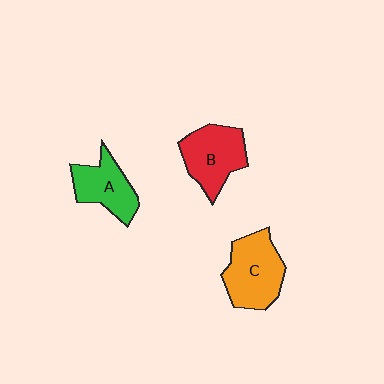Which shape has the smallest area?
Shape A (green).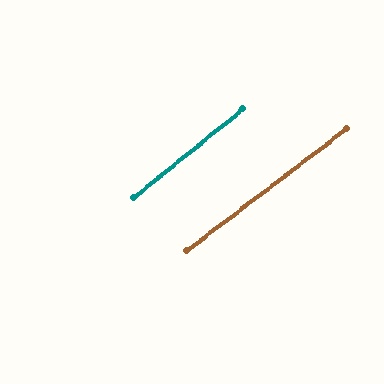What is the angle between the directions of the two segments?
Approximately 2 degrees.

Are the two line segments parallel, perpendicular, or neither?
Parallel — their directions differ by only 1.6°.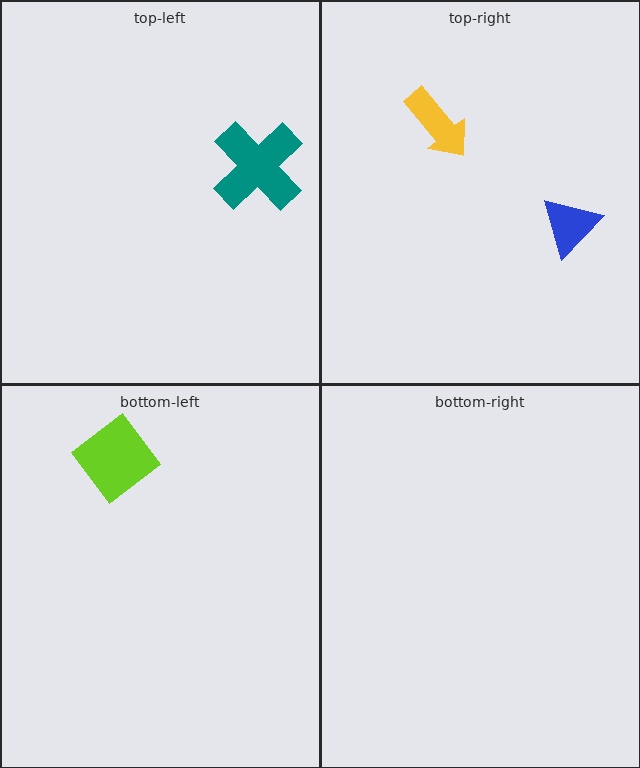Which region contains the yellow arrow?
The top-right region.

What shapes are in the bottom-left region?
The lime diamond.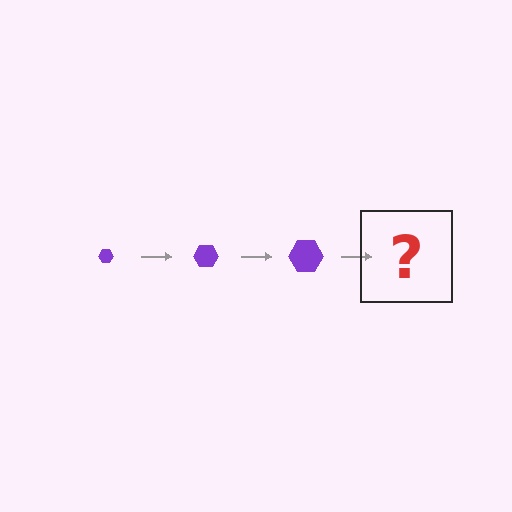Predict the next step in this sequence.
The next step is a purple hexagon, larger than the previous one.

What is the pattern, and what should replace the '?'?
The pattern is that the hexagon gets progressively larger each step. The '?' should be a purple hexagon, larger than the previous one.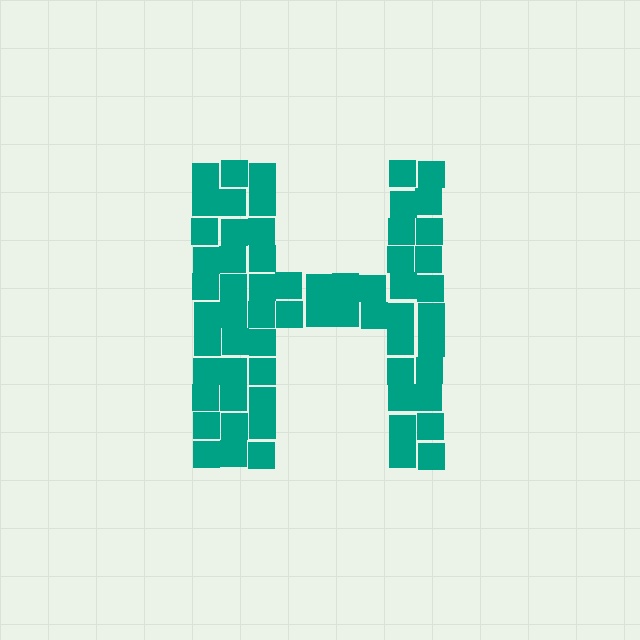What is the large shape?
The large shape is the letter H.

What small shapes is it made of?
It is made of small squares.